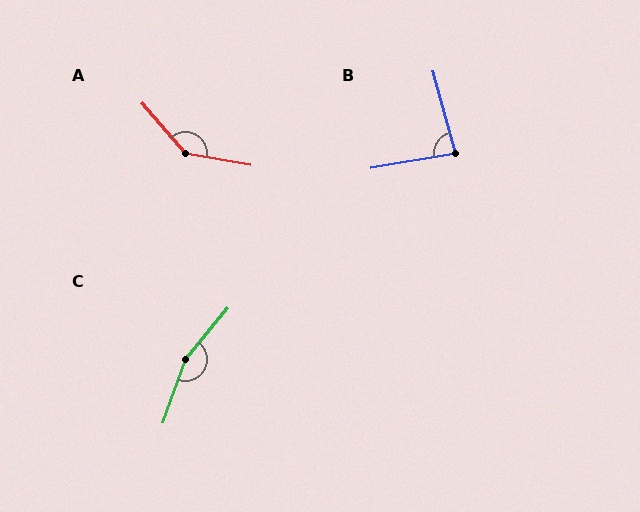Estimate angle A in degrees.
Approximately 141 degrees.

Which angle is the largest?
C, at approximately 160 degrees.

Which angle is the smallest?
B, at approximately 85 degrees.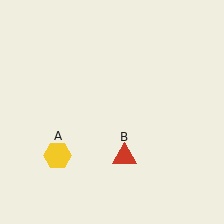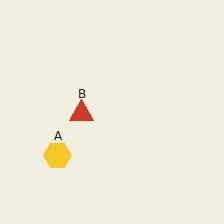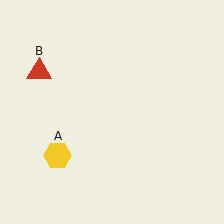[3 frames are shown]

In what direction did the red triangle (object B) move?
The red triangle (object B) moved up and to the left.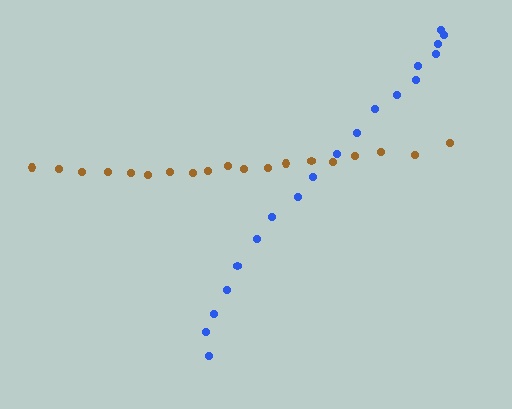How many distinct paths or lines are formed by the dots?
There are 2 distinct paths.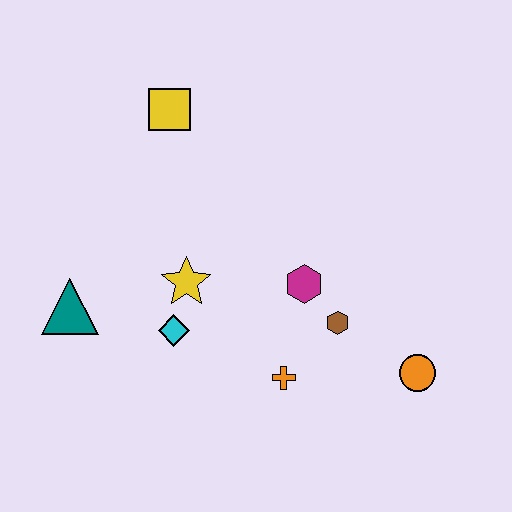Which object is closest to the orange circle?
The brown hexagon is closest to the orange circle.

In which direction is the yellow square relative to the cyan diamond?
The yellow square is above the cyan diamond.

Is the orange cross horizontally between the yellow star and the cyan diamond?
No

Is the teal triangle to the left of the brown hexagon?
Yes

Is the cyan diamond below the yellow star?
Yes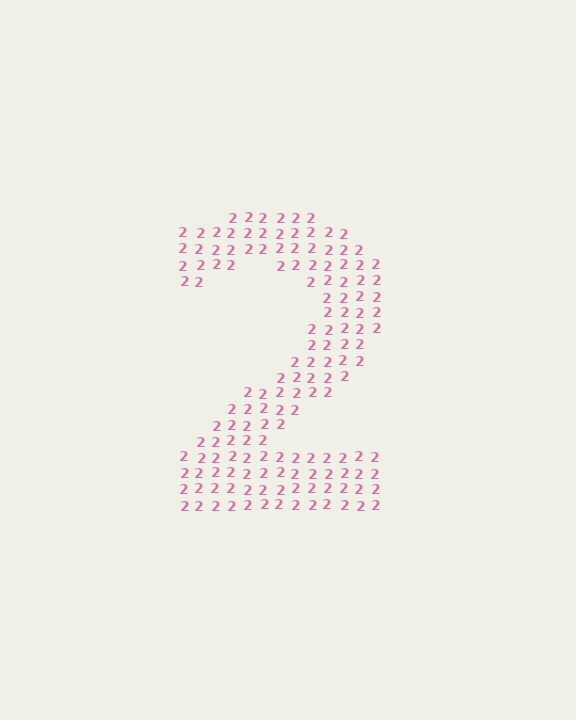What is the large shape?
The large shape is the digit 2.